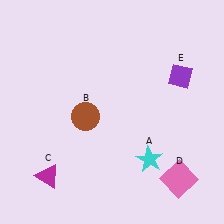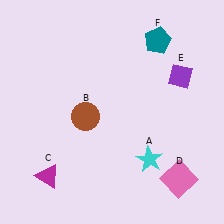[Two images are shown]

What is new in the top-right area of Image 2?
A teal pentagon (F) was added in the top-right area of Image 2.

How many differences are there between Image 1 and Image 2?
There is 1 difference between the two images.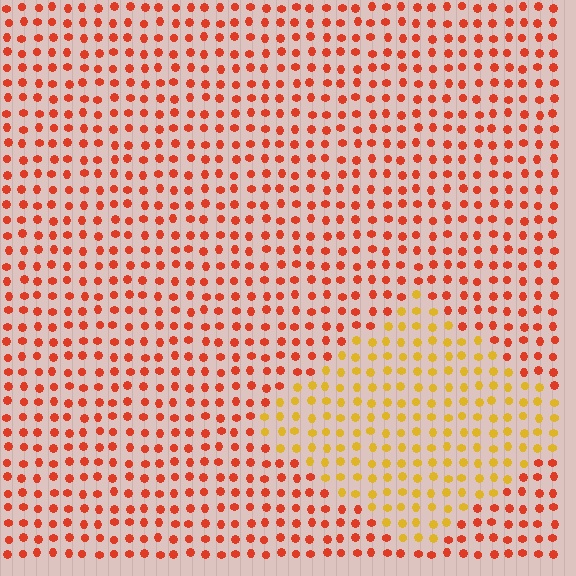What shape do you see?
I see a diamond.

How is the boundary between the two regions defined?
The boundary is defined purely by a slight shift in hue (about 40 degrees). Spacing, size, and orientation are identical on both sides.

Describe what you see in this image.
The image is filled with small red elements in a uniform arrangement. A diamond-shaped region is visible where the elements are tinted to a slightly different hue, forming a subtle color boundary.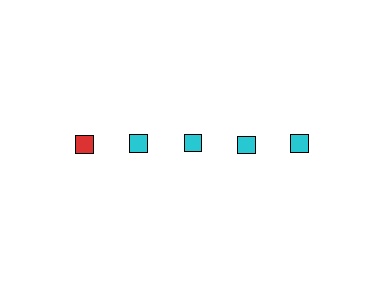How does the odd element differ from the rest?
It has a different color: red instead of cyan.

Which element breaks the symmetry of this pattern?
The red square in the top row, leftmost column breaks the symmetry. All other shapes are cyan squares.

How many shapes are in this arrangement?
There are 5 shapes arranged in a grid pattern.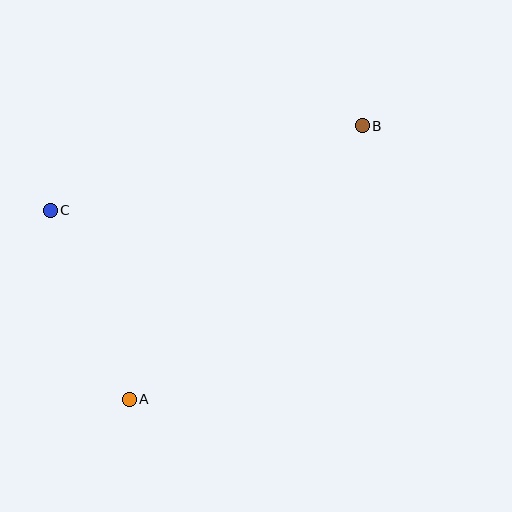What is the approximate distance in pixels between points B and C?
The distance between B and C is approximately 323 pixels.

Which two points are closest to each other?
Points A and C are closest to each other.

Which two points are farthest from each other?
Points A and B are farthest from each other.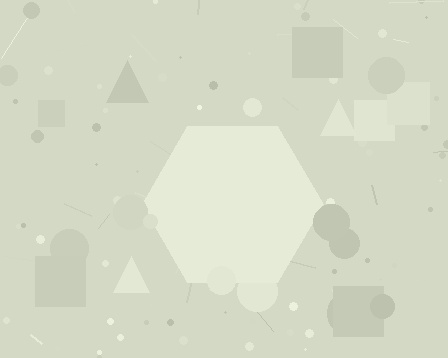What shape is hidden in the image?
A hexagon is hidden in the image.